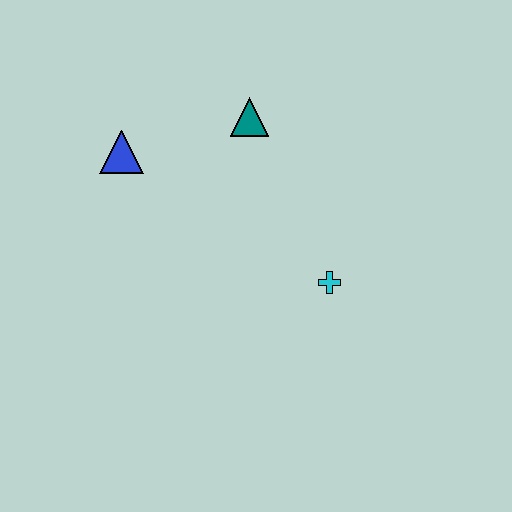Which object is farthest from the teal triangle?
The cyan cross is farthest from the teal triangle.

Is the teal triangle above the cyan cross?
Yes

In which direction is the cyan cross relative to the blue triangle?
The cyan cross is to the right of the blue triangle.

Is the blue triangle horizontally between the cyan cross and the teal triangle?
No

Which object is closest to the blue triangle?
The teal triangle is closest to the blue triangle.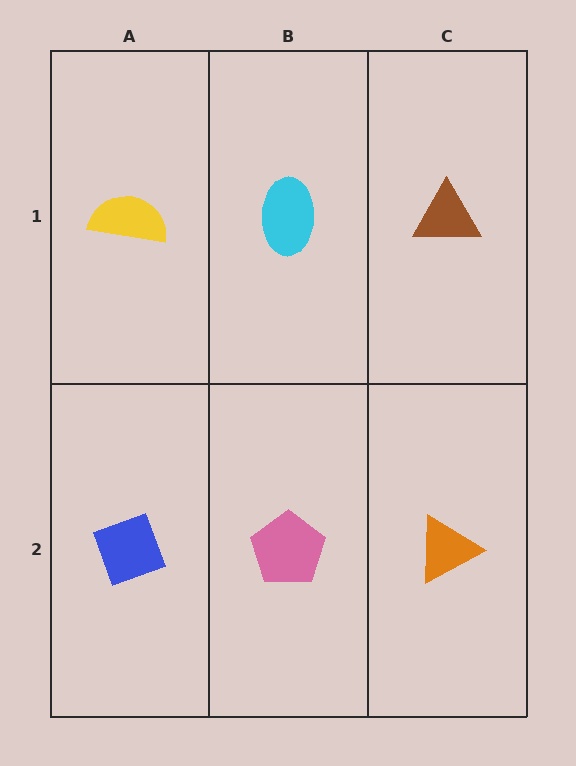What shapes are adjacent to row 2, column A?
A yellow semicircle (row 1, column A), a pink pentagon (row 2, column B).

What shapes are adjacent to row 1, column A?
A blue diamond (row 2, column A), a cyan ellipse (row 1, column B).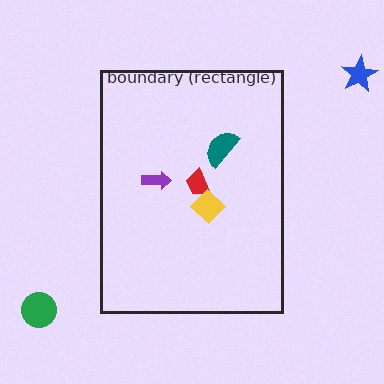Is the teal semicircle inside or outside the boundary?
Inside.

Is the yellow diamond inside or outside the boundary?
Inside.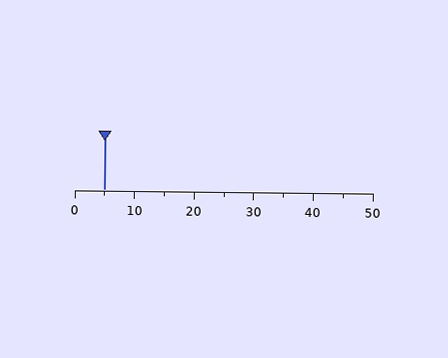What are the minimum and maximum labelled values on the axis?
The axis runs from 0 to 50.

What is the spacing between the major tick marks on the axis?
The major ticks are spaced 10 apart.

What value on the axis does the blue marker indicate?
The marker indicates approximately 5.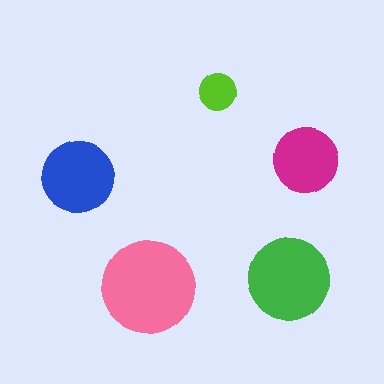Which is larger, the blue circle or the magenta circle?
The blue one.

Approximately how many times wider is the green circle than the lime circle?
About 2 times wider.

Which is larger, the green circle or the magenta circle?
The green one.